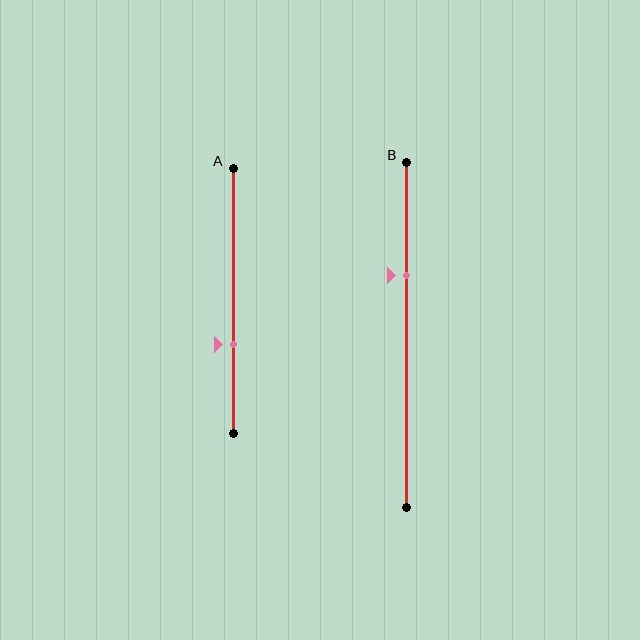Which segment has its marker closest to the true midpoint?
Segment A has its marker closest to the true midpoint.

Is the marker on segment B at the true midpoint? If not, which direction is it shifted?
No, the marker on segment B is shifted upward by about 17% of the segment length.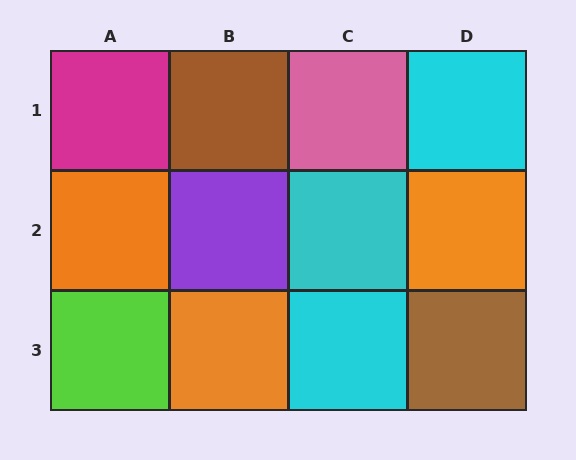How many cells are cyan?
3 cells are cyan.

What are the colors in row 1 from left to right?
Magenta, brown, pink, cyan.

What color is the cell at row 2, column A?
Orange.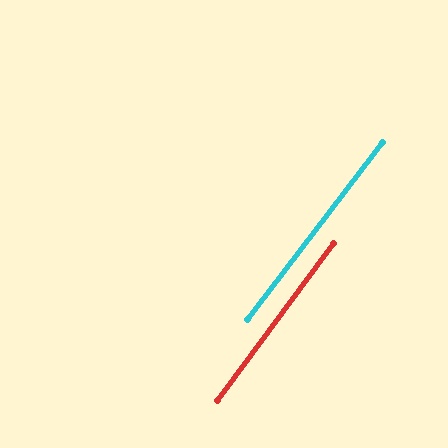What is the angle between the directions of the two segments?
Approximately 1 degree.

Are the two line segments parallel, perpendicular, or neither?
Parallel — their directions differ by only 0.9°.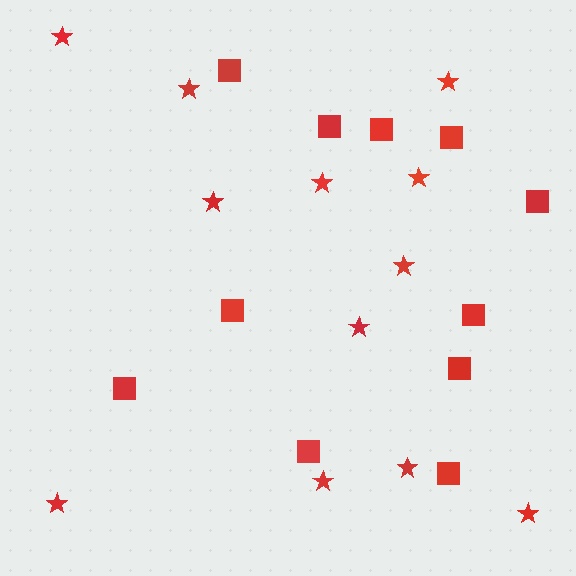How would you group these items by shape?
There are 2 groups: one group of squares (11) and one group of stars (12).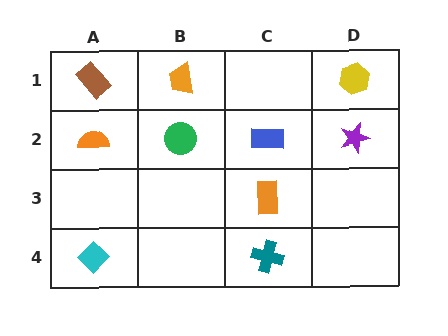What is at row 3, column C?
An orange rectangle.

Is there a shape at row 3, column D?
No, that cell is empty.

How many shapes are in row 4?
2 shapes.